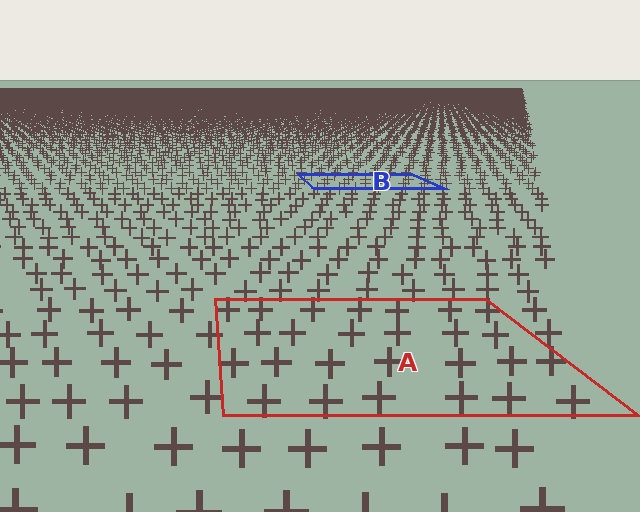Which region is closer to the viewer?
Region A is closer. The texture elements there are larger and more spread out.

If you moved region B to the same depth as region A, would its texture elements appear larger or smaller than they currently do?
They would appear larger. At a closer depth, the same texture elements are projected at a bigger on-screen size.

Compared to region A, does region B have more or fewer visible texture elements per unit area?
Region B has more texture elements per unit area — they are packed more densely because it is farther away.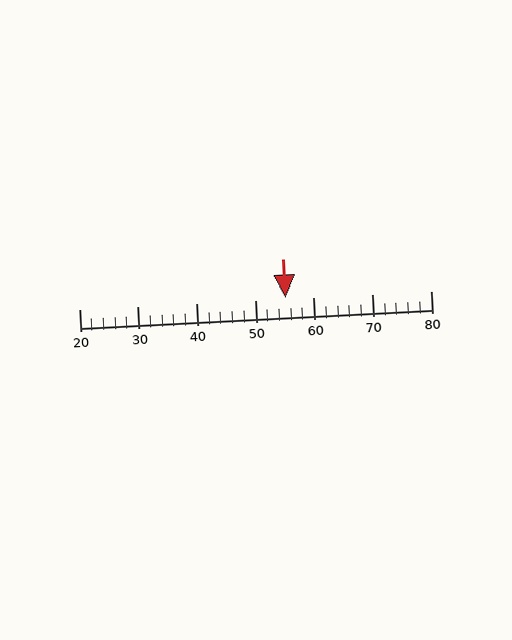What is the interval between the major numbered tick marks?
The major tick marks are spaced 10 units apart.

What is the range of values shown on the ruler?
The ruler shows values from 20 to 80.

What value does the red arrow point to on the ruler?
The red arrow points to approximately 55.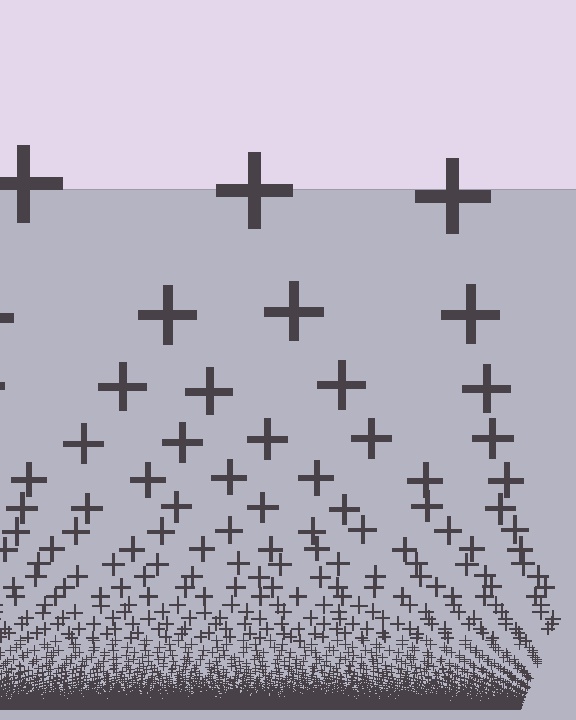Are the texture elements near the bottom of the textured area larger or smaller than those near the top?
Smaller. The gradient is inverted — elements near the bottom are smaller and denser.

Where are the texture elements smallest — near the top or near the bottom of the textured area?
Near the bottom.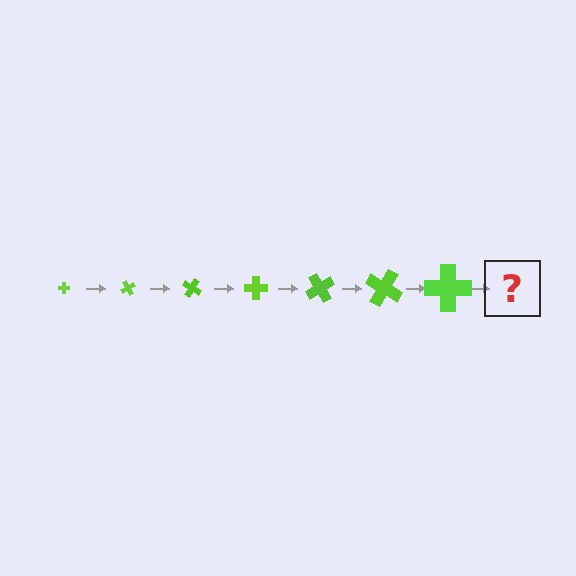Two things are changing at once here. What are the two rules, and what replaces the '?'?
The two rules are that the cross grows larger each step and it rotates 60 degrees each step. The '?' should be a cross, larger than the previous one and rotated 420 degrees from the start.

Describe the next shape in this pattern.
It should be a cross, larger than the previous one and rotated 420 degrees from the start.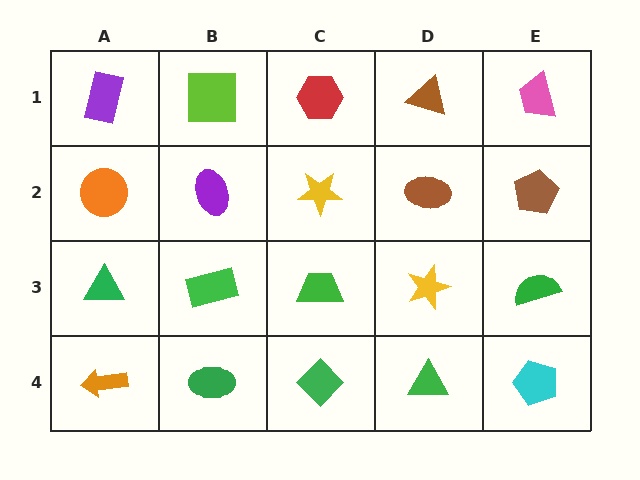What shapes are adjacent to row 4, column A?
A green triangle (row 3, column A), a green ellipse (row 4, column B).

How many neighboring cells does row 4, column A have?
2.